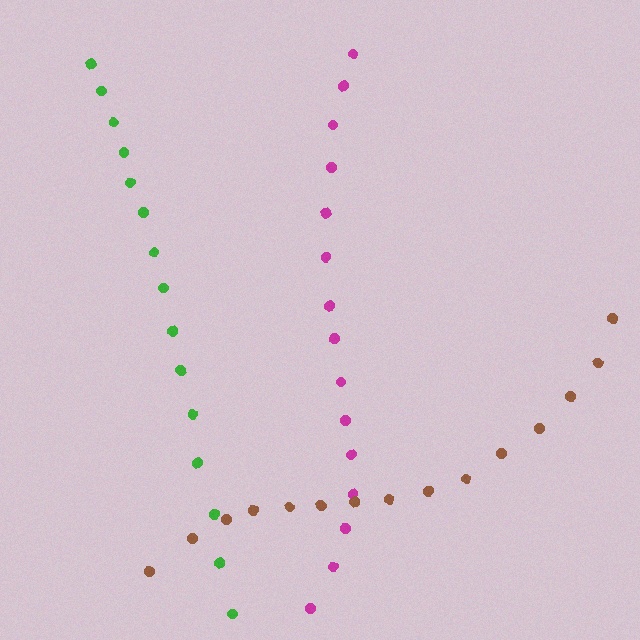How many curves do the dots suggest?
There are 3 distinct paths.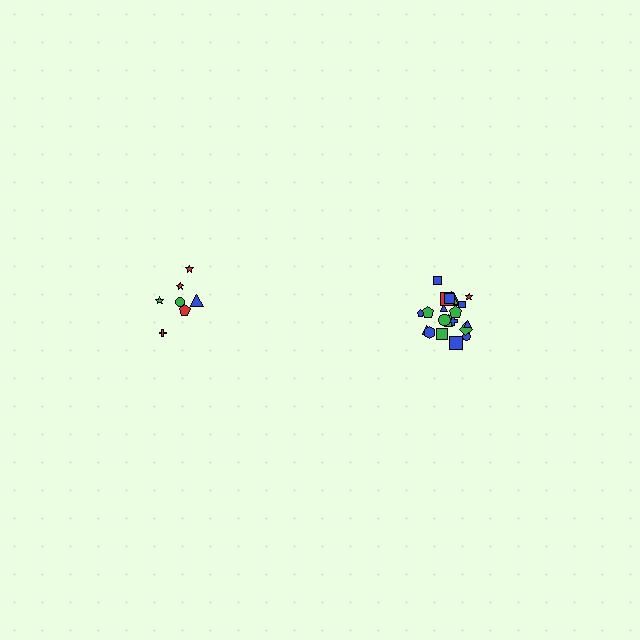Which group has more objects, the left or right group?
The right group.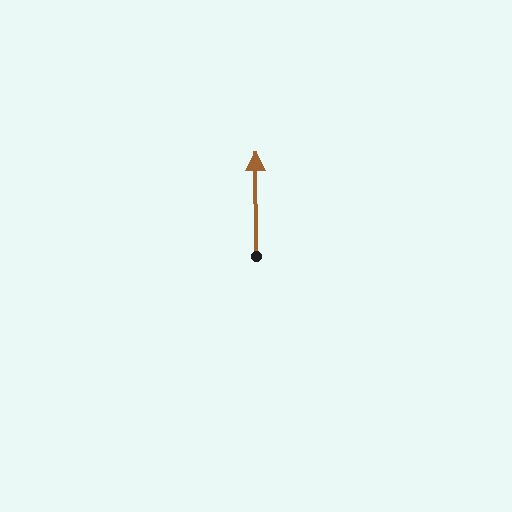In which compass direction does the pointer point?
North.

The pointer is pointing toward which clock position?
Roughly 12 o'clock.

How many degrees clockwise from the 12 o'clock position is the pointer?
Approximately 360 degrees.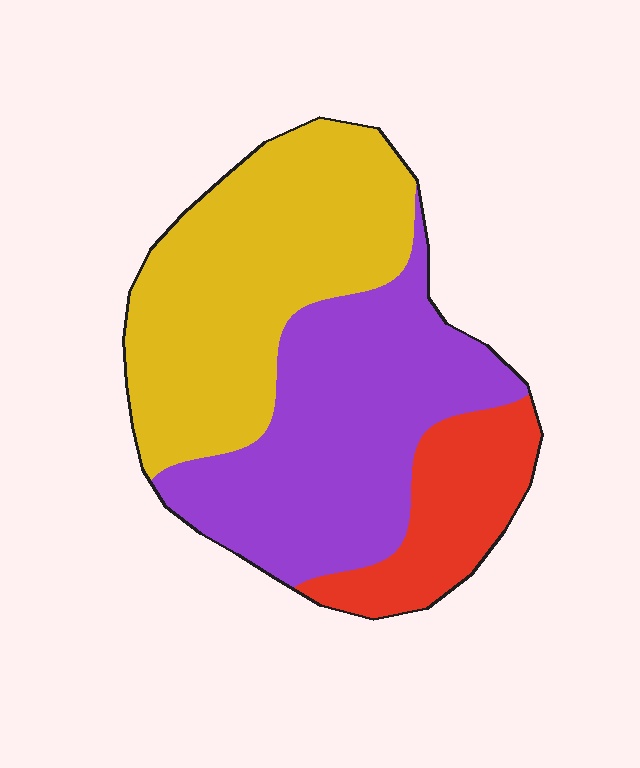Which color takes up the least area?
Red, at roughly 15%.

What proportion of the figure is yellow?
Yellow takes up about two fifths (2/5) of the figure.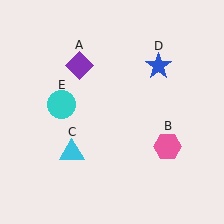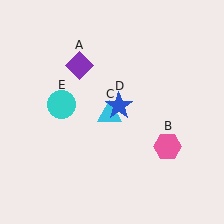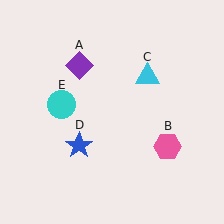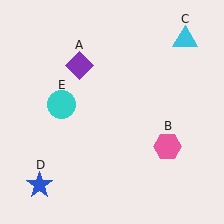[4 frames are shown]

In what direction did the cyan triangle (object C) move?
The cyan triangle (object C) moved up and to the right.